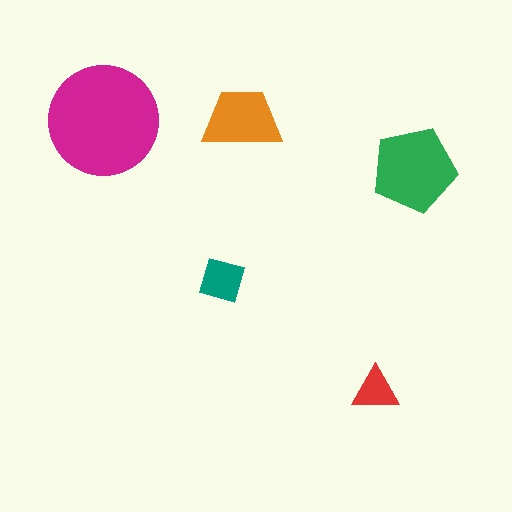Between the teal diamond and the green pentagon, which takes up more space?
The green pentagon.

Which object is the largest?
The magenta circle.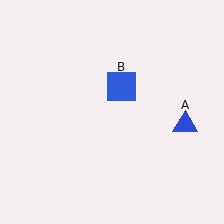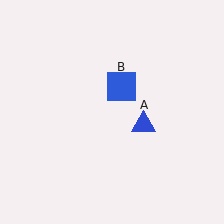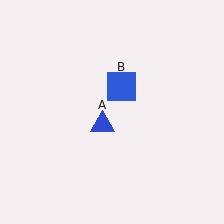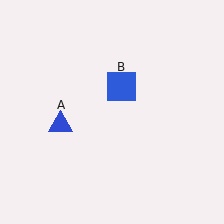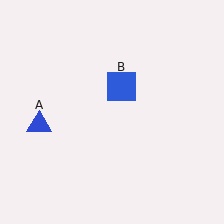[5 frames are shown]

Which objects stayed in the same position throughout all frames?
Blue square (object B) remained stationary.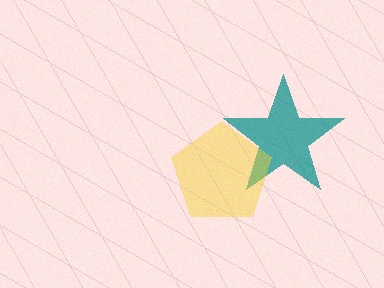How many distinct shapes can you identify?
There are 2 distinct shapes: a teal star, a yellow pentagon.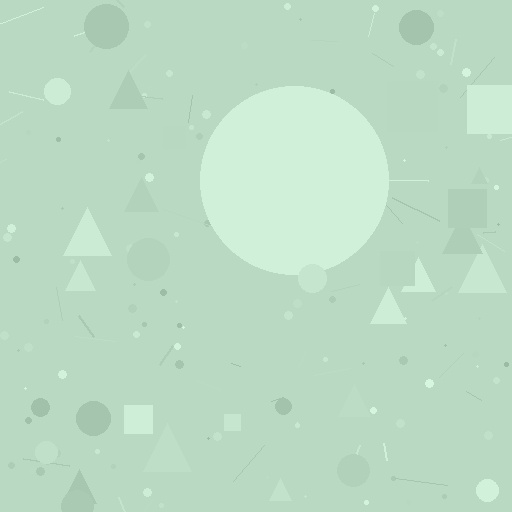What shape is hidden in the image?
A circle is hidden in the image.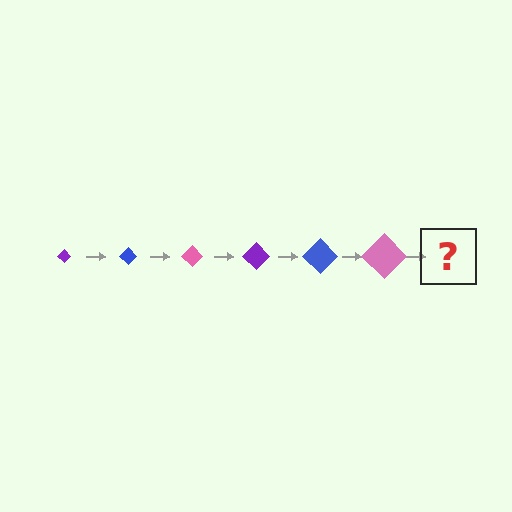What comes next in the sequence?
The next element should be a purple diamond, larger than the previous one.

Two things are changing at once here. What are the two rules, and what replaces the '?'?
The two rules are that the diamond grows larger each step and the color cycles through purple, blue, and pink. The '?' should be a purple diamond, larger than the previous one.